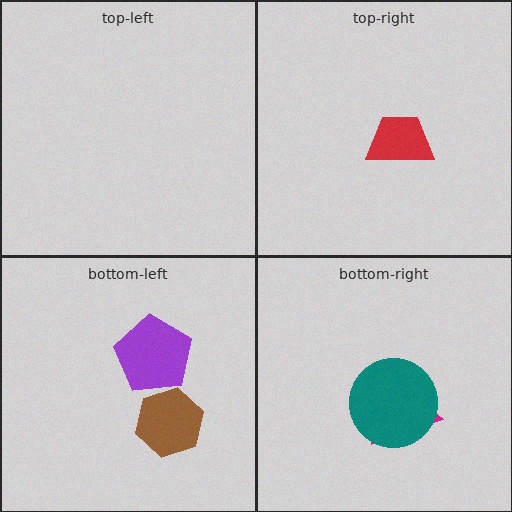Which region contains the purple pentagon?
The bottom-left region.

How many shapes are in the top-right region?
1.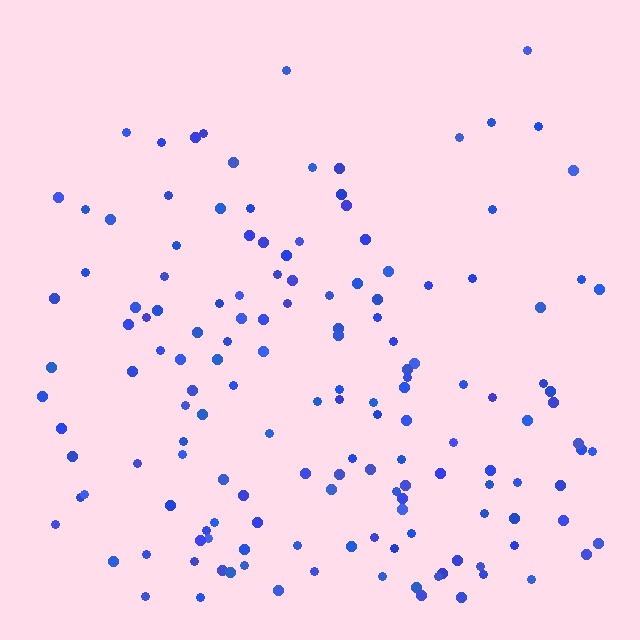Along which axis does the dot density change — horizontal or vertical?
Vertical.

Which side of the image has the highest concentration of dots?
The bottom.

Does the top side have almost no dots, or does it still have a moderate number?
Still a moderate number, just noticeably fewer than the bottom.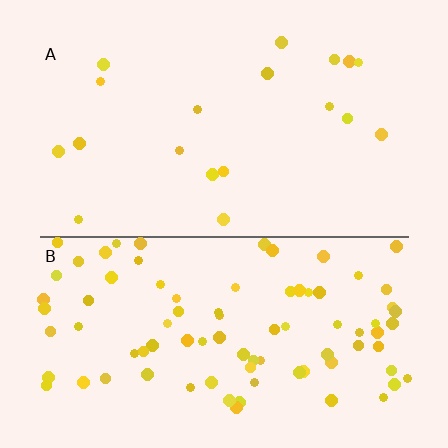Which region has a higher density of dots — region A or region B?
B (the bottom).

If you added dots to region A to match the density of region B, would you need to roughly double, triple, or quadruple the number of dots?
Approximately quadruple.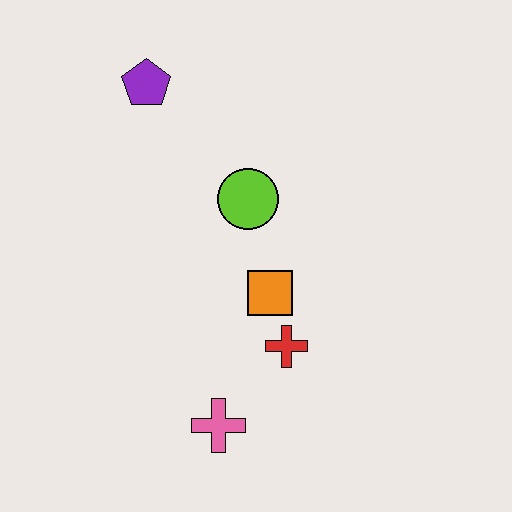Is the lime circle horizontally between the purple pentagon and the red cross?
Yes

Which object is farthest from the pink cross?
The purple pentagon is farthest from the pink cross.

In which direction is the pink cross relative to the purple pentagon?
The pink cross is below the purple pentagon.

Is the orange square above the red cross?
Yes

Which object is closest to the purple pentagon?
The lime circle is closest to the purple pentagon.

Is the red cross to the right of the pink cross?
Yes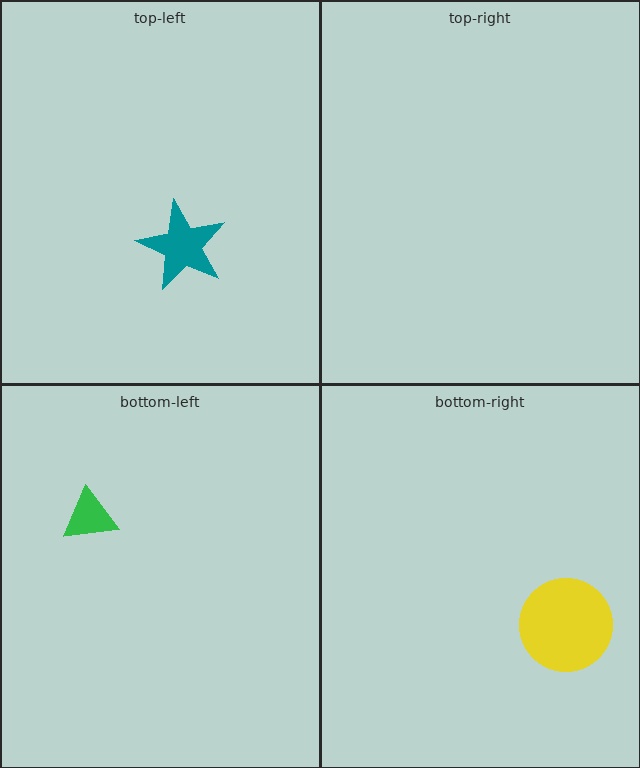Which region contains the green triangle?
The bottom-left region.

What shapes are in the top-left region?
The teal star.